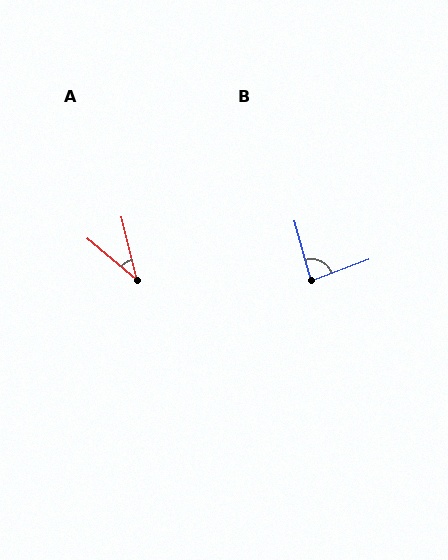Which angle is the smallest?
A, at approximately 36 degrees.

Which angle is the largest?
B, at approximately 85 degrees.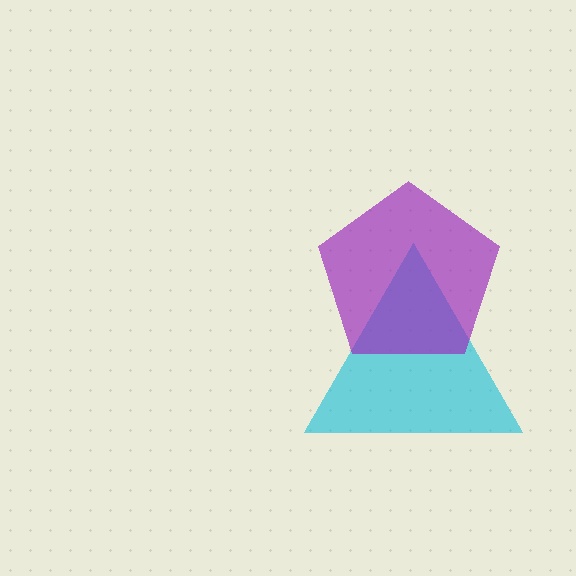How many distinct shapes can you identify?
There are 2 distinct shapes: a cyan triangle, a purple pentagon.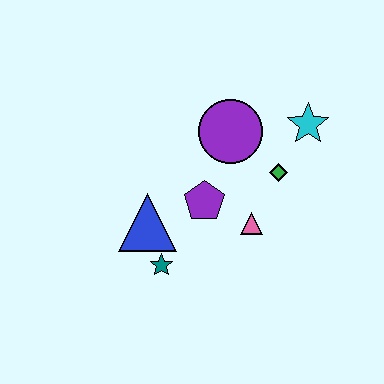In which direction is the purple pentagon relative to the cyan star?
The purple pentagon is to the left of the cyan star.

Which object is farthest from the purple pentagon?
The cyan star is farthest from the purple pentagon.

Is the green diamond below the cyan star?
Yes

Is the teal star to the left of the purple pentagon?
Yes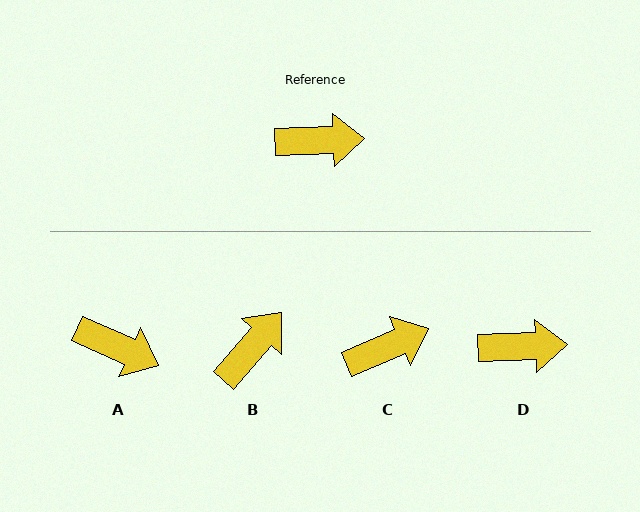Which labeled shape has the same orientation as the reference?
D.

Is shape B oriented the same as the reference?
No, it is off by about 47 degrees.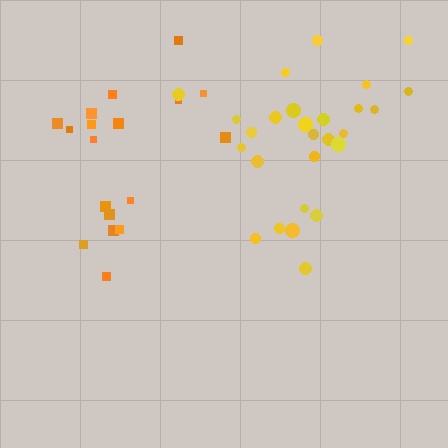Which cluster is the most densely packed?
Orange.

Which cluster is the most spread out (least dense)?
Yellow.